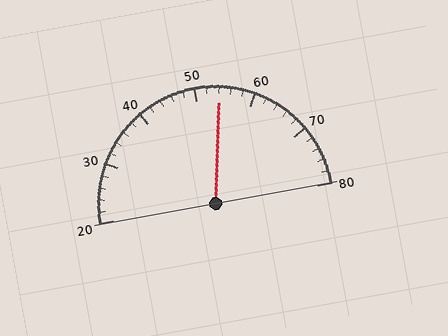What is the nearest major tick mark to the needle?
The nearest major tick mark is 50.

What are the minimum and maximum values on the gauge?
The gauge ranges from 20 to 80.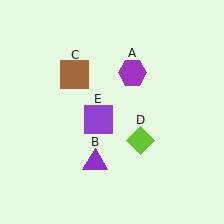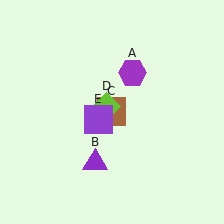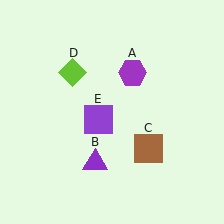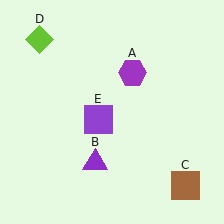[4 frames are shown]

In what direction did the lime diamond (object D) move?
The lime diamond (object D) moved up and to the left.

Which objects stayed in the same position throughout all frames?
Purple hexagon (object A) and purple triangle (object B) and purple square (object E) remained stationary.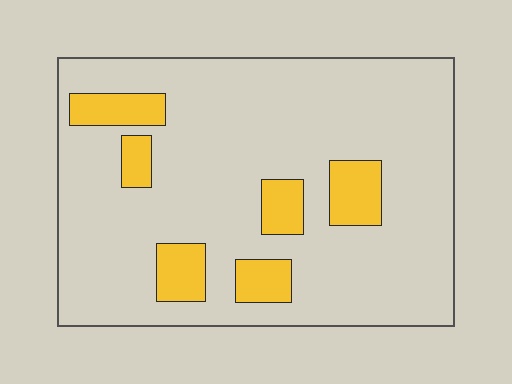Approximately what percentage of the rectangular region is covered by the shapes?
Approximately 15%.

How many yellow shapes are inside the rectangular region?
6.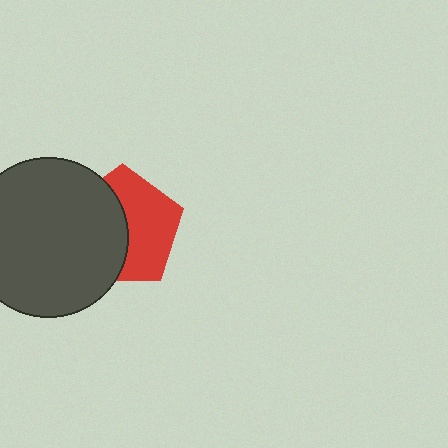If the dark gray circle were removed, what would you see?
You would see the complete red pentagon.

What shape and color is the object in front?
The object in front is a dark gray circle.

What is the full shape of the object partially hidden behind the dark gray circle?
The partially hidden object is a red pentagon.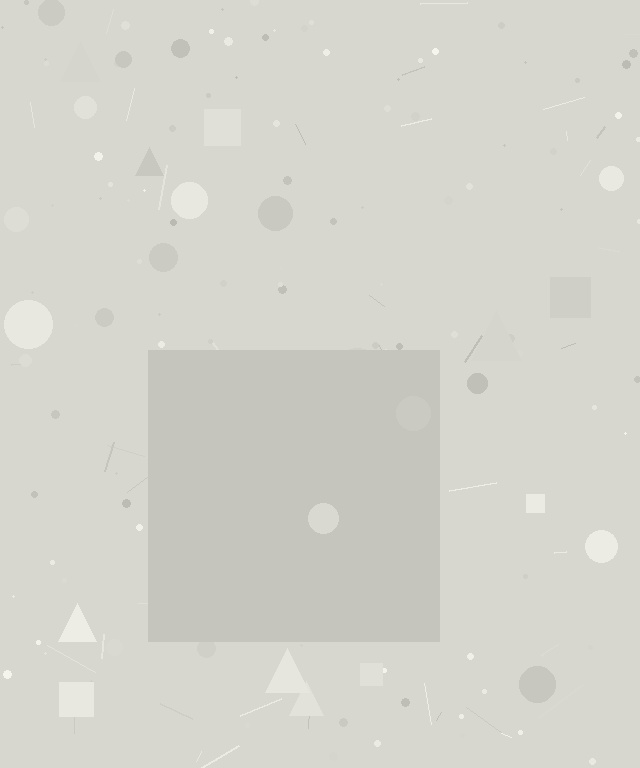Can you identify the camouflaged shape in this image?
The camouflaged shape is a square.